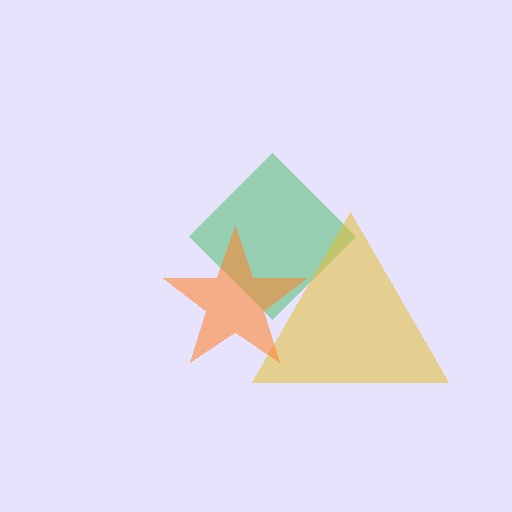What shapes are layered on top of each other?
The layered shapes are: a green diamond, a yellow triangle, an orange star.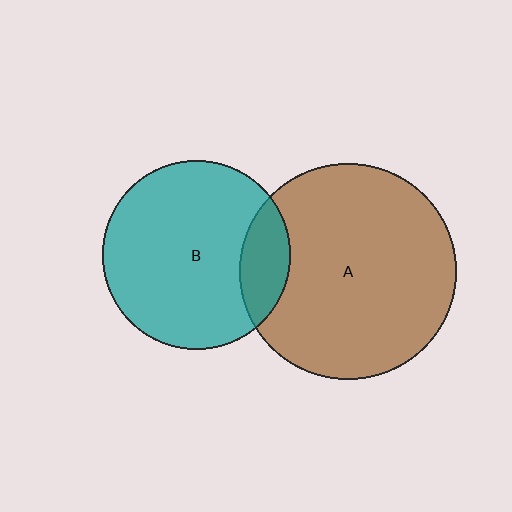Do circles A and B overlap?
Yes.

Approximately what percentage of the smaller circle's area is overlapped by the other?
Approximately 15%.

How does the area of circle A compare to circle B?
Approximately 1.3 times.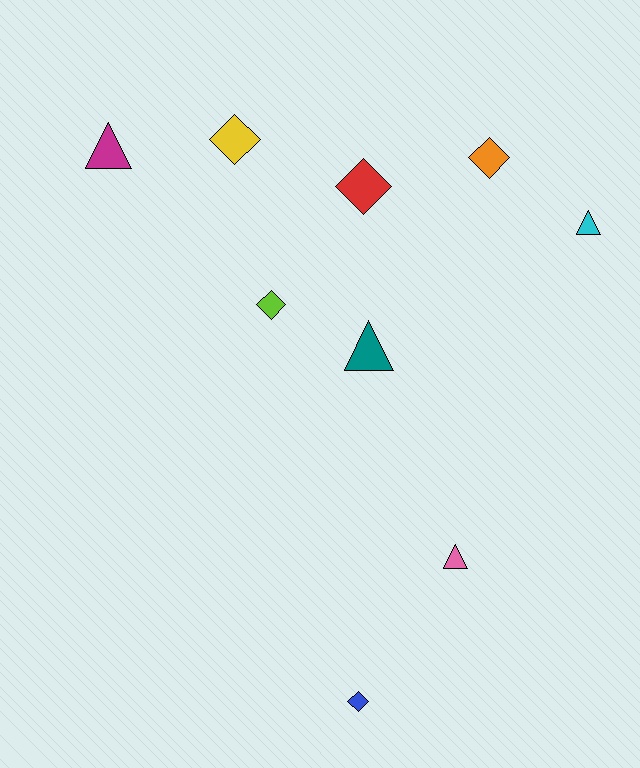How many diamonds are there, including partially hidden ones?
There are 5 diamonds.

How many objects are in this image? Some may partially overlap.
There are 9 objects.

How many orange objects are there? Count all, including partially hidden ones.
There is 1 orange object.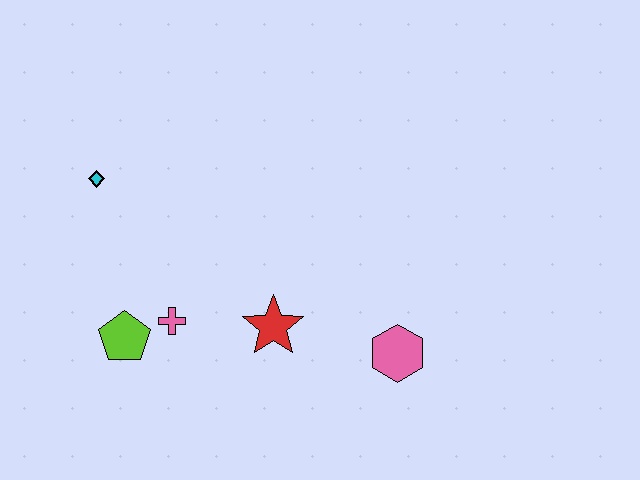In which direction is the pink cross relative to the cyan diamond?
The pink cross is below the cyan diamond.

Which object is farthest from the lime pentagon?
The pink hexagon is farthest from the lime pentagon.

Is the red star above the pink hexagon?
Yes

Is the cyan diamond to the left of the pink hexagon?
Yes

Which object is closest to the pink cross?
The lime pentagon is closest to the pink cross.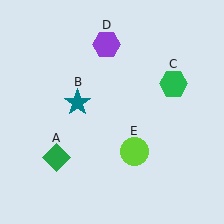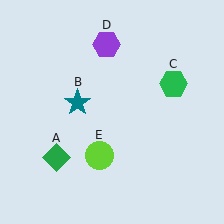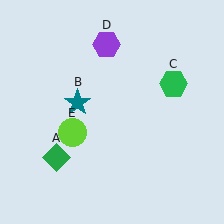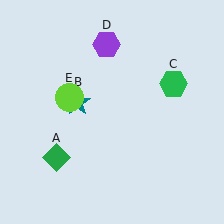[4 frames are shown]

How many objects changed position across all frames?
1 object changed position: lime circle (object E).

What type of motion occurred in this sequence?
The lime circle (object E) rotated clockwise around the center of the scene.